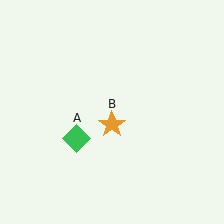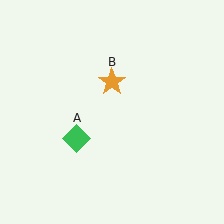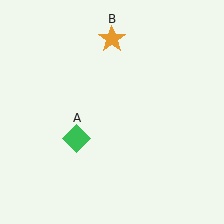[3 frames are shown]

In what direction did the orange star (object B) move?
The orange star (object B) moved up.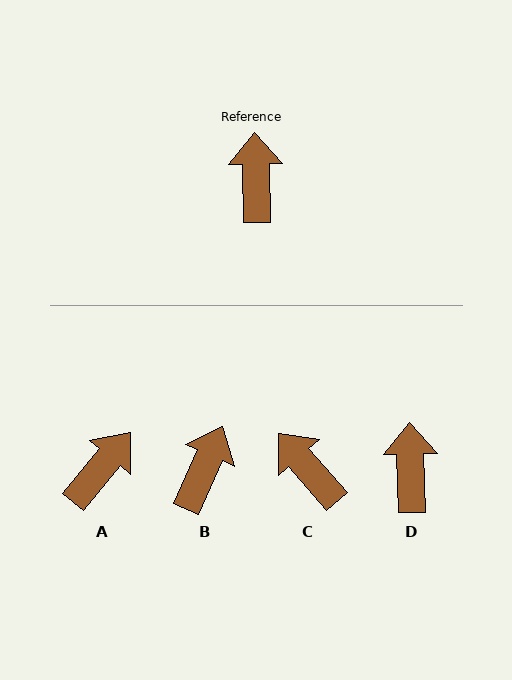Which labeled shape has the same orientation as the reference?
D.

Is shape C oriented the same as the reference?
No, it is off by about 39 degrees.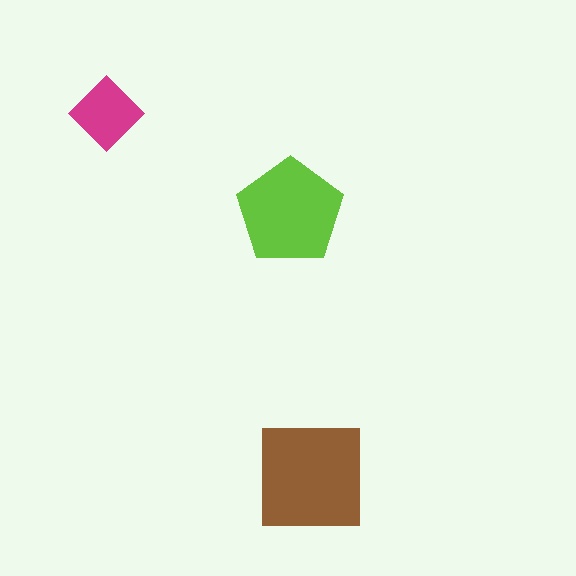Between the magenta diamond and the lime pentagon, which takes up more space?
The lime pentagon.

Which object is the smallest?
The magenta diamond.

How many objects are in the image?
There are 3 objects in the image.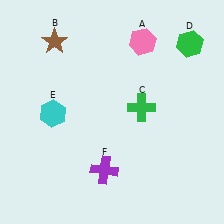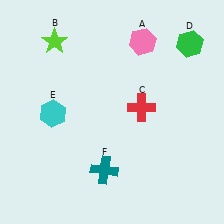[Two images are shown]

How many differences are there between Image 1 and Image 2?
There are 3 differences between the two images.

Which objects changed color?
B changed from brown to lime. C changed from green to red. F changed from purple to teal.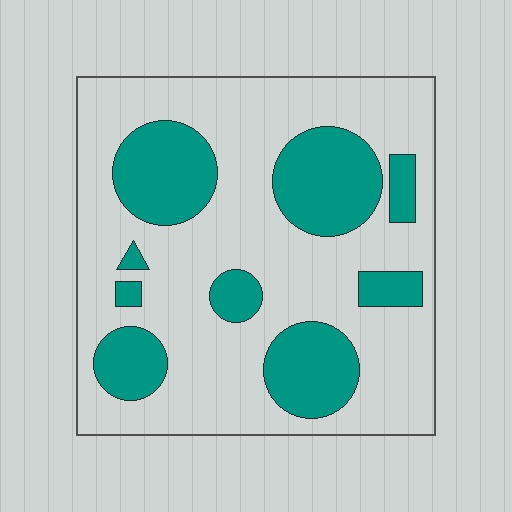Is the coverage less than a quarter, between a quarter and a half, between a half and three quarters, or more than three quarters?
Between a quarter and a half.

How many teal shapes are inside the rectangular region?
9.